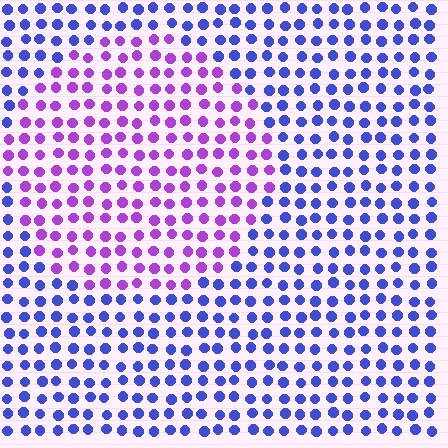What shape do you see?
I see a circle.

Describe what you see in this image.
The image is filled with small blue elements in a uniform arrangement. A circle-shaped region is visible where the elements are tinted to a slightly different hue, forming a subtle color boundary.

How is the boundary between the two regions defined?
The boundary is defined purely by a slight shift in hue (about 50 degrees). Spacing, size, and orientation are identical on both sides.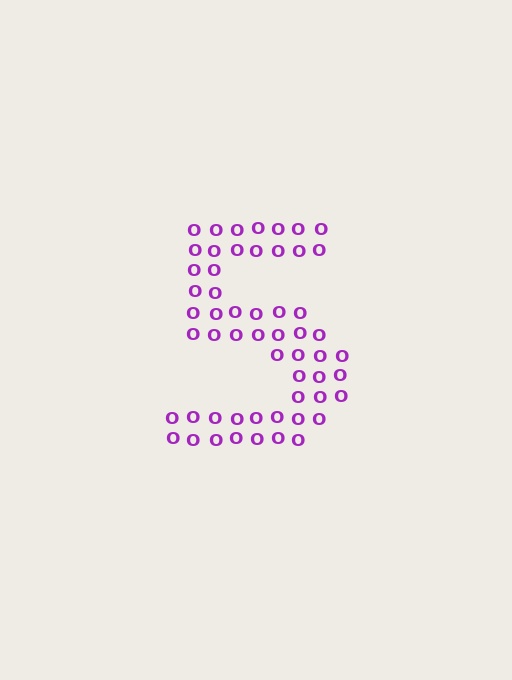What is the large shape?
The large shape is the digit 5.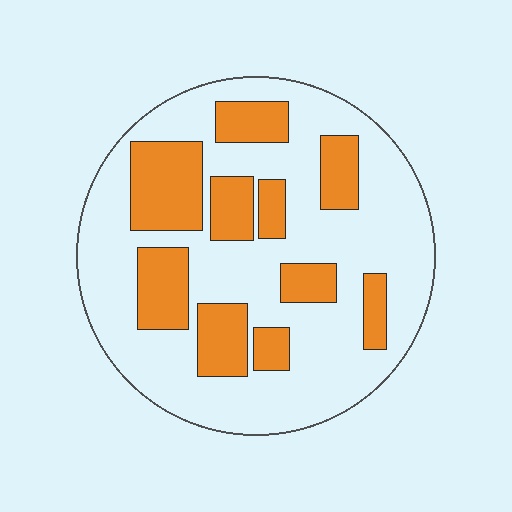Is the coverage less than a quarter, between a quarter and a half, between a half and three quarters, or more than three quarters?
Between a quarter and a half.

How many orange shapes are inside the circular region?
10.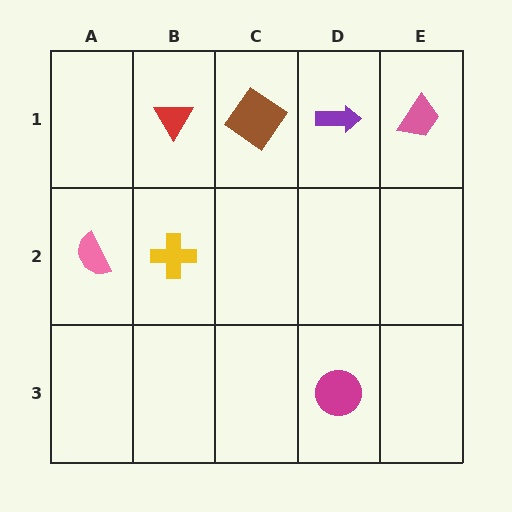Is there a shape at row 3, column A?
No, that cell is empty.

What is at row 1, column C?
A brown diamond.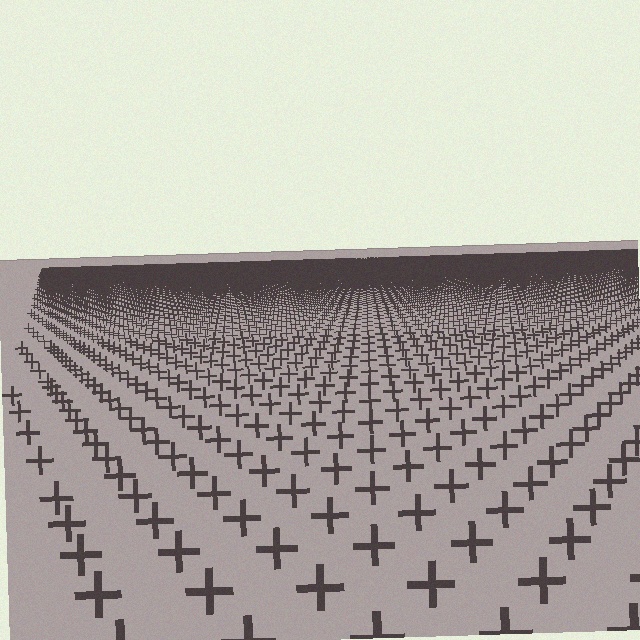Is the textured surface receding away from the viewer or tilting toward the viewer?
The surface is receding away from the viewer. Texture elements get smaller and denser toward the top.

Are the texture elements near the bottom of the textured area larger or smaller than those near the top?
Larger. Near the bottom, elements are closer to the viewer and appear at a bigger on-screen size.